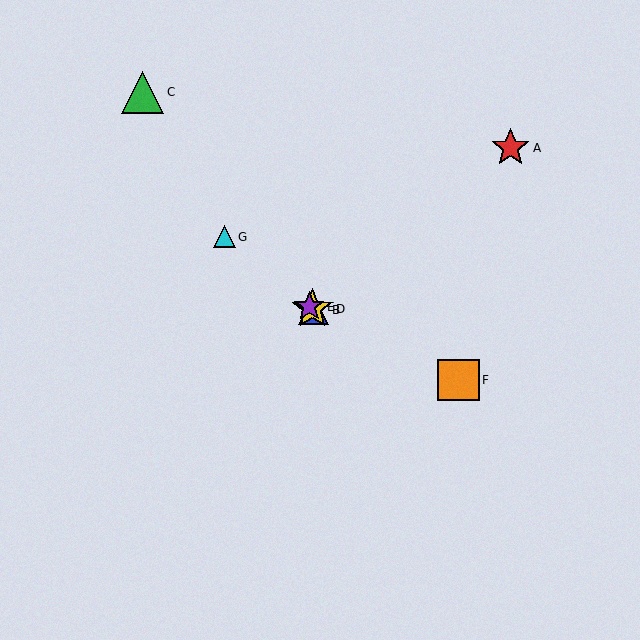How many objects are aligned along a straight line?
4 objects (B, D, E, G) are aligned along a straight line.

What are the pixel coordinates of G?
Object G is at (224, 237).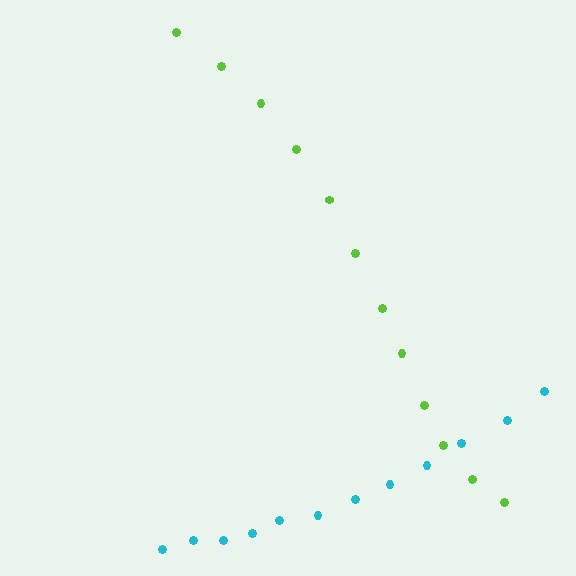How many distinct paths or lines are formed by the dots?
There are 2 distinct paths.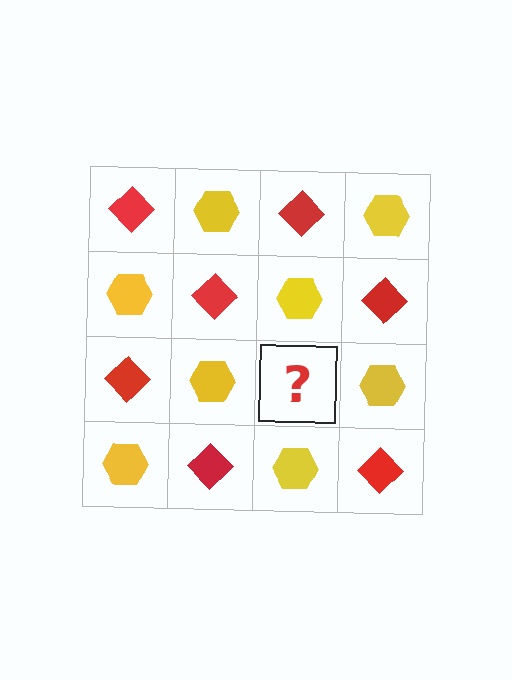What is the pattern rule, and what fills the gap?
The rule is that it alternates red diamond and yellow hexagon in a checkerboard pattern. The gap should be filled with a red diamond.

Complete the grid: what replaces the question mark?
The question mark should be replaced with a red diamond.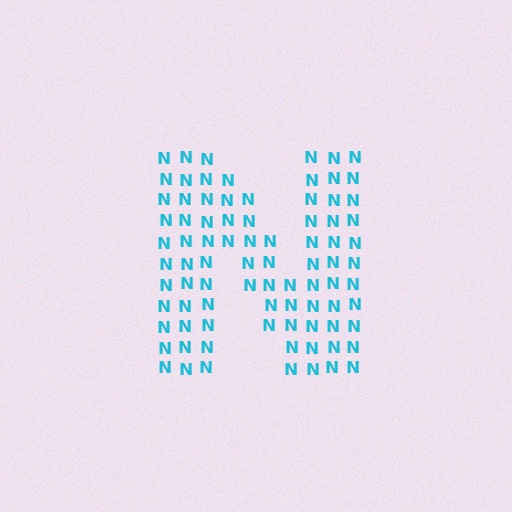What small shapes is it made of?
It is made of small letter N's.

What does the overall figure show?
The overall figure shows the letter N.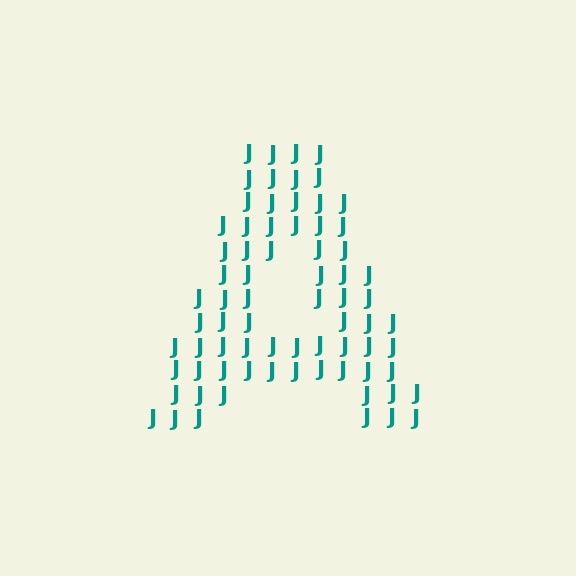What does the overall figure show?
The overall figure shows the letter A.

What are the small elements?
The small elements are letter J's.